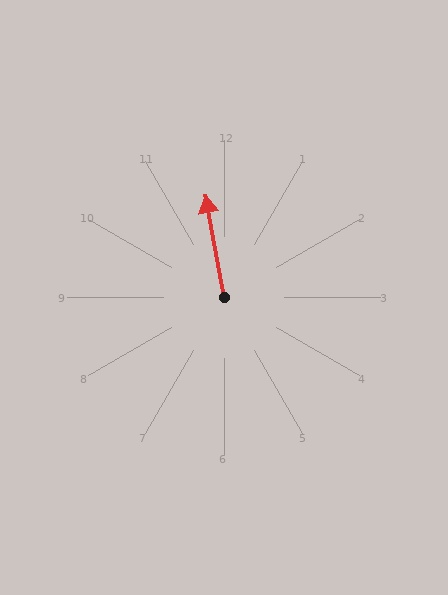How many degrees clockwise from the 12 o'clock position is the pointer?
Approximately 350 degrees.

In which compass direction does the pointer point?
North.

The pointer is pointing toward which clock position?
Roughly 12 o'clock.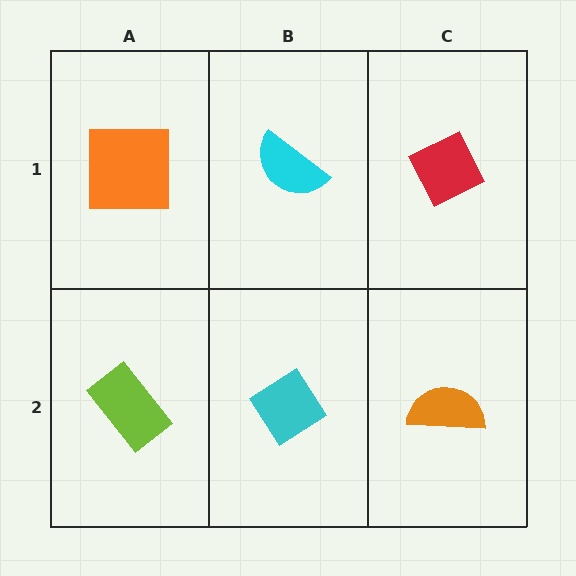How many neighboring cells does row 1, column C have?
2.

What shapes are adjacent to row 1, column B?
A cyan diamond (row 2, column B), an orange square (row 1, column A), a red diamond (row 1, column C).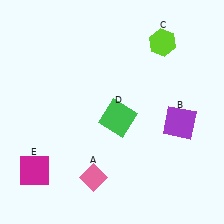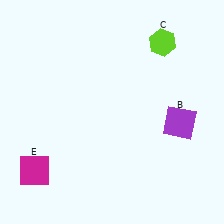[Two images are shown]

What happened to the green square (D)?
The green square (D) was removed in Image 2. It was in the bottom-right area of Image 1.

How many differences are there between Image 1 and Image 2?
There are 2 differences between the two images.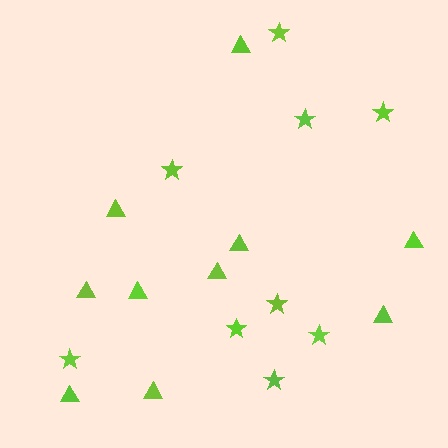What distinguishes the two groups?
There are 2 groups: one group of stars (9) and one group of triangles (10).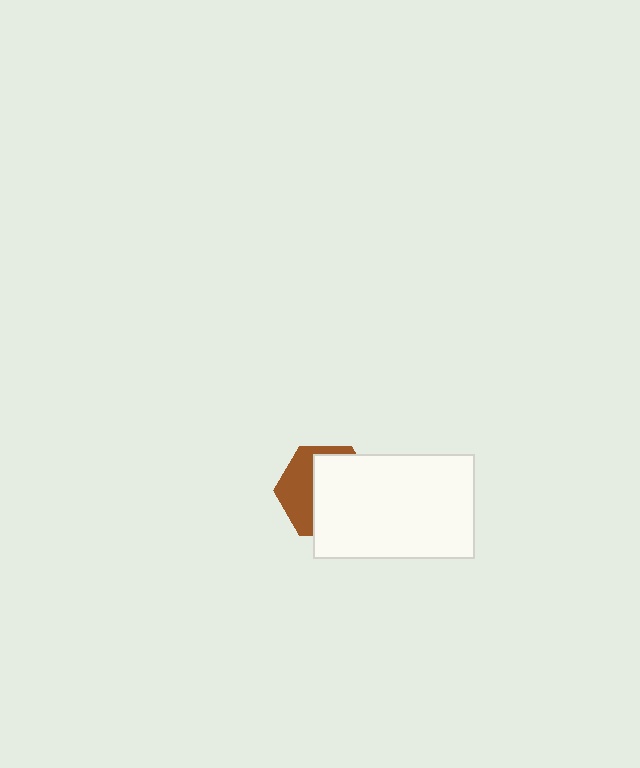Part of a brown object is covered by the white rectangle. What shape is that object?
It is a hexagon.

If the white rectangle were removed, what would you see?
You would see the complete brown hexagon.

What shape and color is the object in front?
The object in front is a white rectangle.